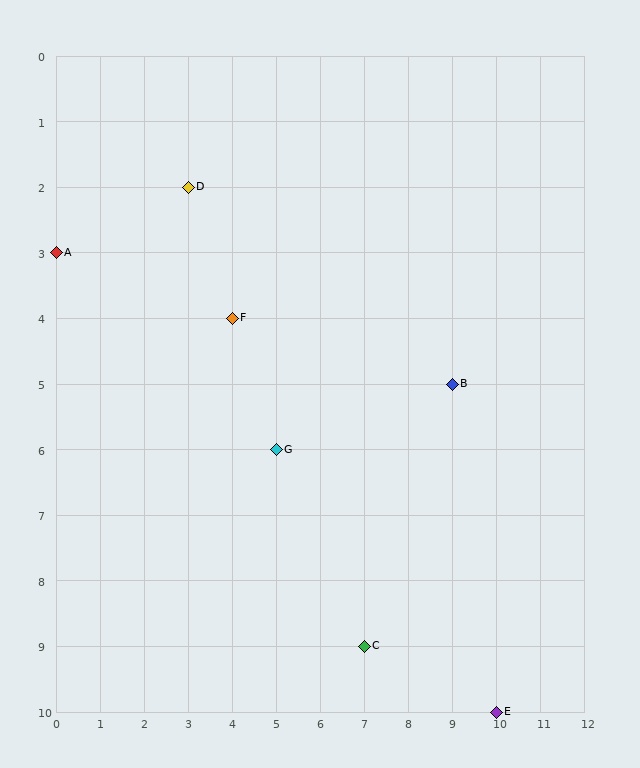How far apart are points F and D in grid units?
Points F and D are 1 column and 2 rows apart (about 2.2 grid units diagonally).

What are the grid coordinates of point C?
Point C is at grid coordinates (7, 9).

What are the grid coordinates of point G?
Point G is at grid coordinates (5, 6).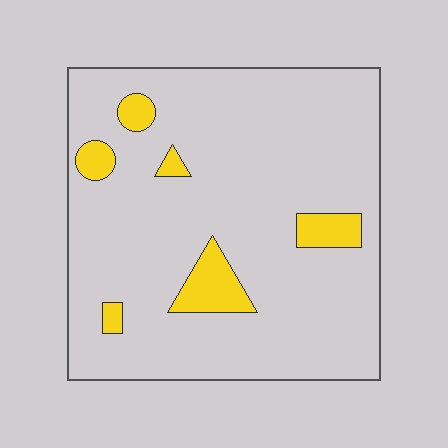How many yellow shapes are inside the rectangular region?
6.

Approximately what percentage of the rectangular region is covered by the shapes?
Approximately 10%.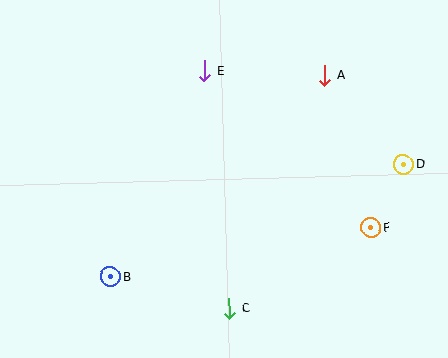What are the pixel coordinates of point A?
Point A is at (325, 75).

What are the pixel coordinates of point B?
Point B is at (111, 277).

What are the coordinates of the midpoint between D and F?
The midpoint between D and F is at (387, 196).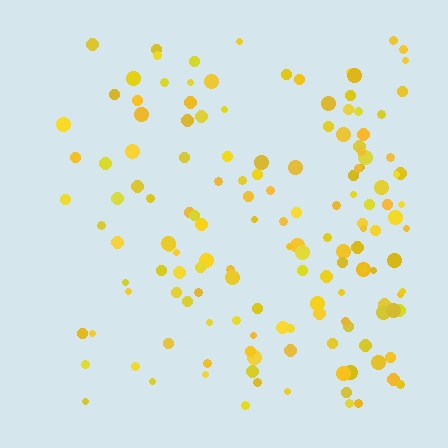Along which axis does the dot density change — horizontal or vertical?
Horizontal.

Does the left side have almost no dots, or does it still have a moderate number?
Still a moderate number, just noticeably fewer than the right.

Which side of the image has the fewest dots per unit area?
The left.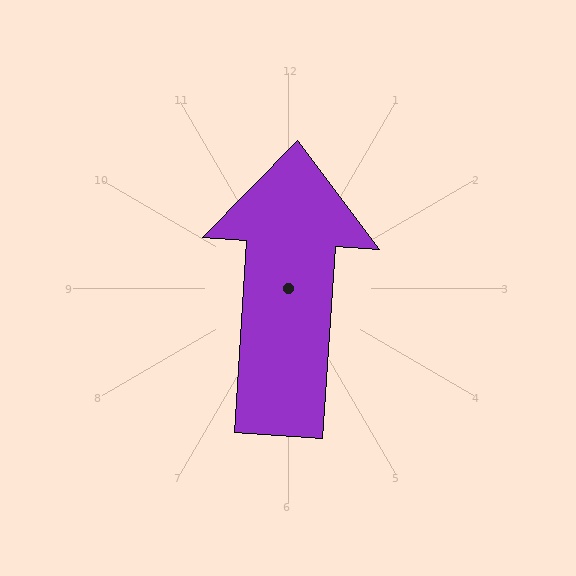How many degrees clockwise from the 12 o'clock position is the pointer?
Approximately 4 degrees.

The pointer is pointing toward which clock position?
Roughly 12 o'clock.